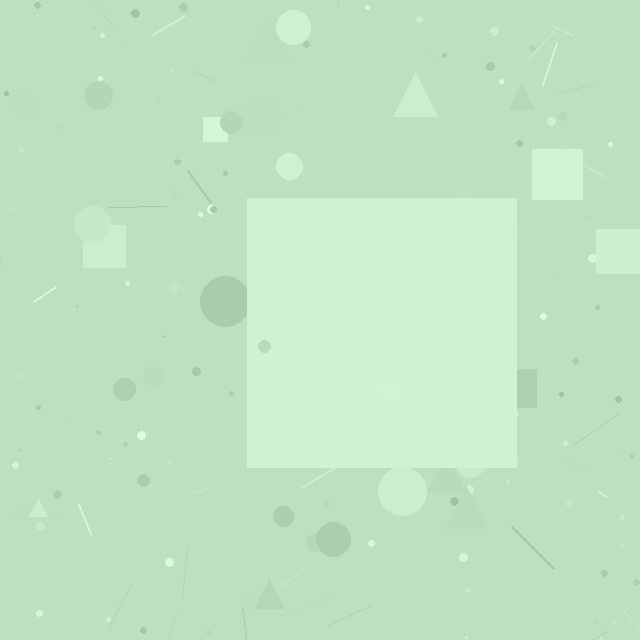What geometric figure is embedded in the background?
A square is embedded in the background.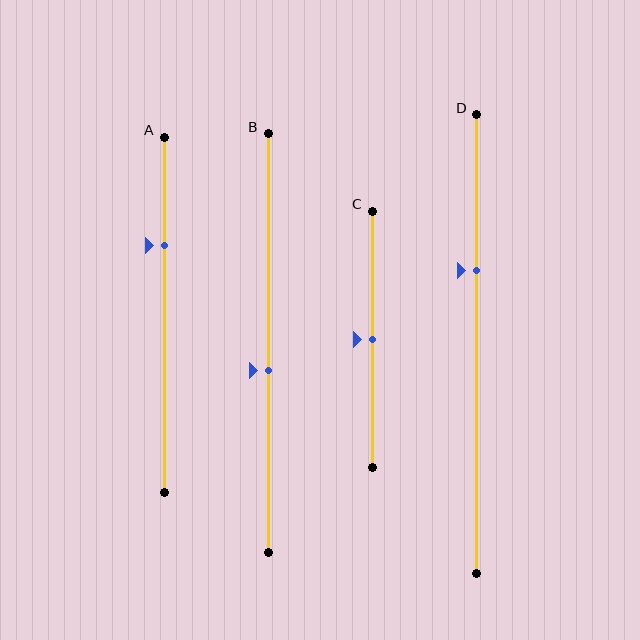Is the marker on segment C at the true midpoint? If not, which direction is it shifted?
Yes, the marker on segment C is at the true midpoint.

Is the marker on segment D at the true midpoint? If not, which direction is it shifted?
No, the marker on segment D is shifted upward by about 16% of the segment length.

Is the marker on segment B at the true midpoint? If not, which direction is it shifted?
No, the marker on segment B is shifted downward by about 7% of the segment length.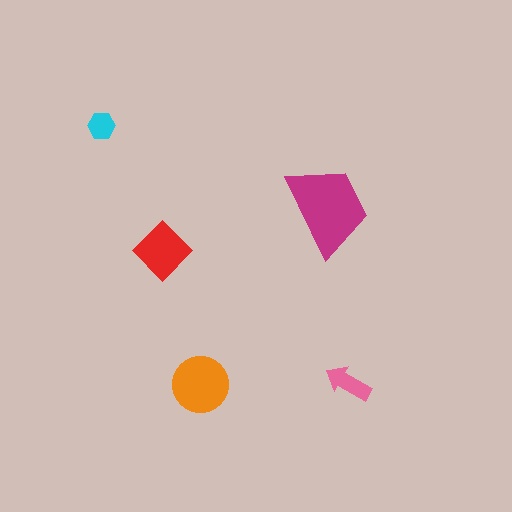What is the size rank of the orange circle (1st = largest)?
2nd.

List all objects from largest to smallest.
The magenta trapezoid, the orange circle, the red diamond, the pink arrow, the cyan hexagon.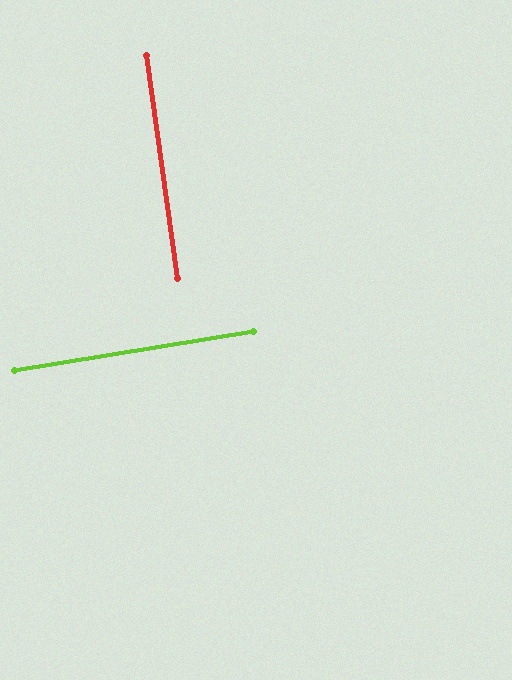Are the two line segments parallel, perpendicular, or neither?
Perpendicular — they meet at approximately 89°.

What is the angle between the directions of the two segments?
Approximately 89 degrees.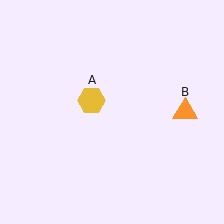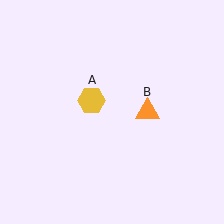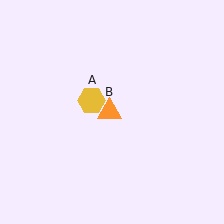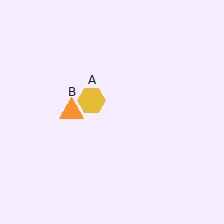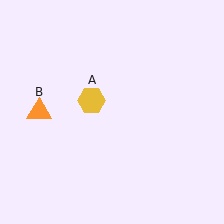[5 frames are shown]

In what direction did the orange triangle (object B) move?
The orange triangle (object B) moved left.